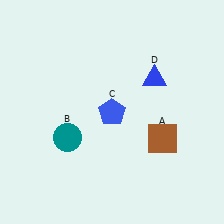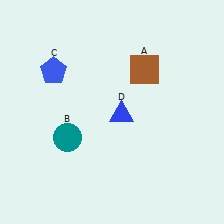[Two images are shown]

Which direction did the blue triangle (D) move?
The blue triangle (D) moved down.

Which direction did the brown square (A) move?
The brown square (A) moved up.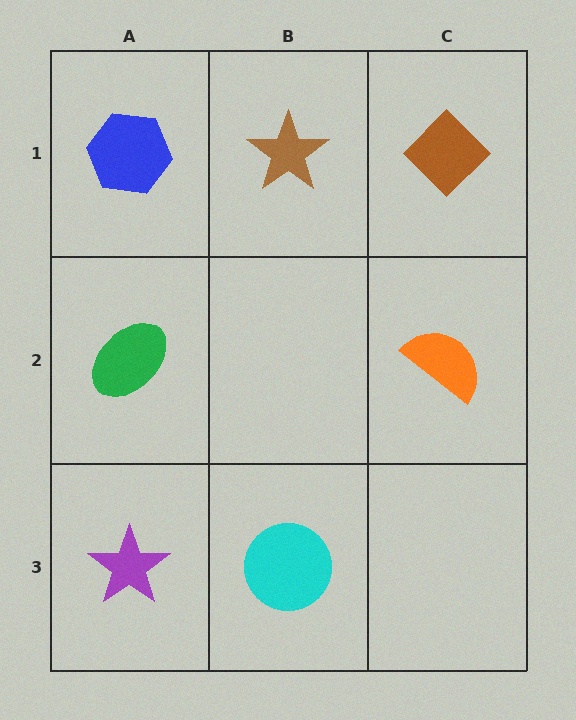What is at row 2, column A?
A green ellipse.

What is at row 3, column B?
A cyan circle.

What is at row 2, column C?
An orange semicircle.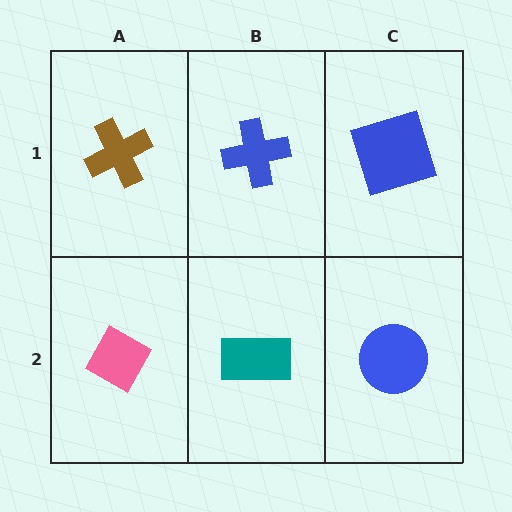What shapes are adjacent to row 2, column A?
A brown cross (row 1, column A), a teal rectangle (row 2, column B).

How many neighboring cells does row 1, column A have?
2.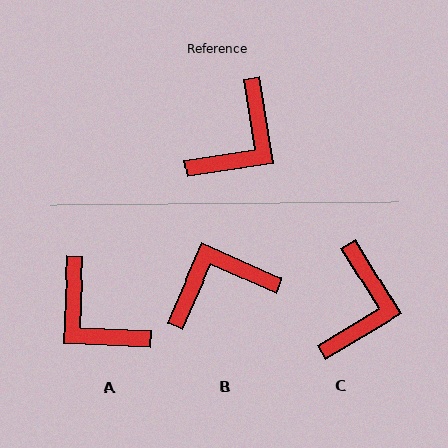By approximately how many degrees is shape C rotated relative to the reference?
Approximately 22 degrees counter-clockwise.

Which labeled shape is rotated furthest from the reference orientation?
B, about 147 degrees away.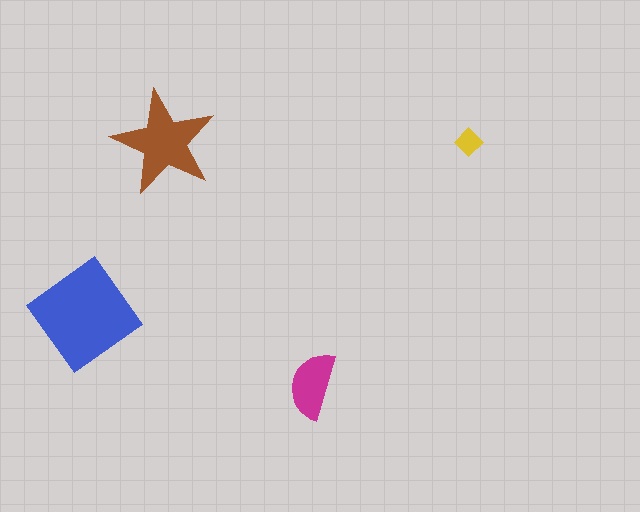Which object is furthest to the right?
The yellow diamond is rightmost.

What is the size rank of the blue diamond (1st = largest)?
1st.